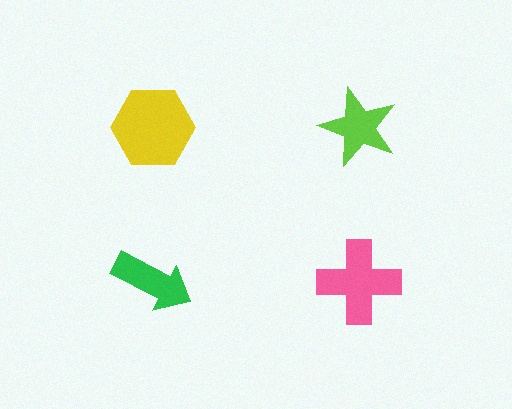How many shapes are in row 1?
2 shapes.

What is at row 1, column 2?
A lime star.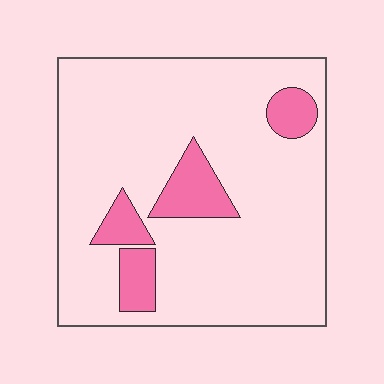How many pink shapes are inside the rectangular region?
4.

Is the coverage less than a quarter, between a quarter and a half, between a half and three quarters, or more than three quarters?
Less than a quarter.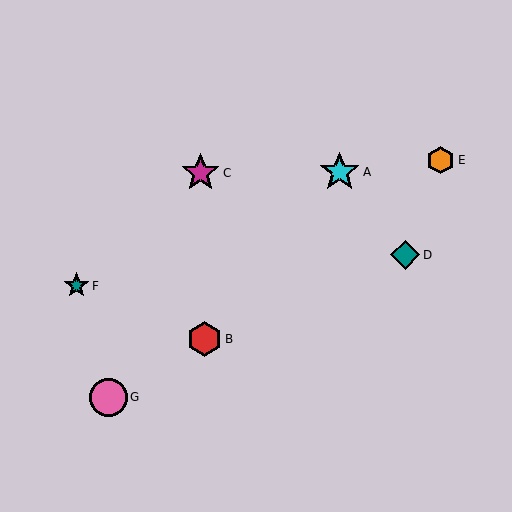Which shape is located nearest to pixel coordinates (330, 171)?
The cyan star (labeled A) at (340, 172) is nearest to that location.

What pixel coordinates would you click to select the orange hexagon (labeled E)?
Click at (441, 160) to select the orange hexagon E.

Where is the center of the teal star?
The center of the teal star is at (76, 286).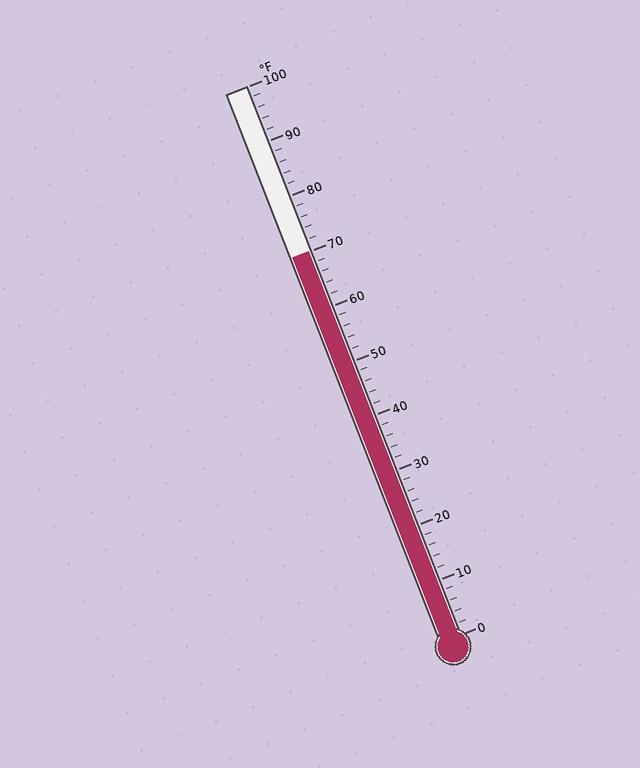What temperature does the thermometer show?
The thermometer shows approximately 70°F.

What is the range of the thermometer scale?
The thermometer scale ranges from 0°F to 100°F.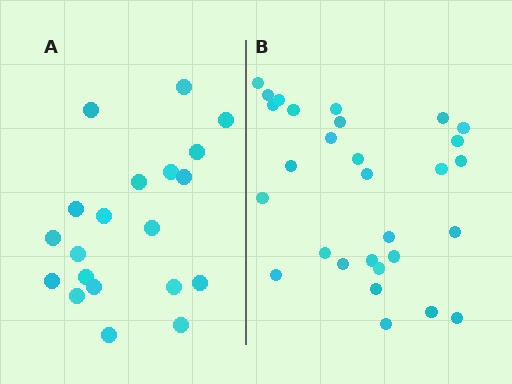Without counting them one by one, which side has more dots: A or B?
Region B (the right region) has more dots.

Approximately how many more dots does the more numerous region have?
Region B has roughly 8 or so more dots than region A.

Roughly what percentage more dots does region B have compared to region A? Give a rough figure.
About 45% more.